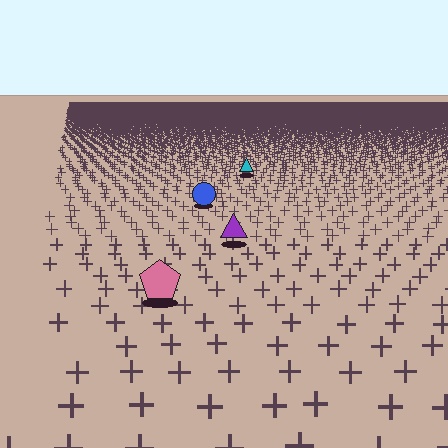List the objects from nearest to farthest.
From nearest to farthest: the pink pentagon, the purple triangle, the blue circle, the cyan triangle.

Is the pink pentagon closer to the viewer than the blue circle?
Yes. The pink pentagon is closer — you can tell from the texture gradient: the ground texture is coarser near it.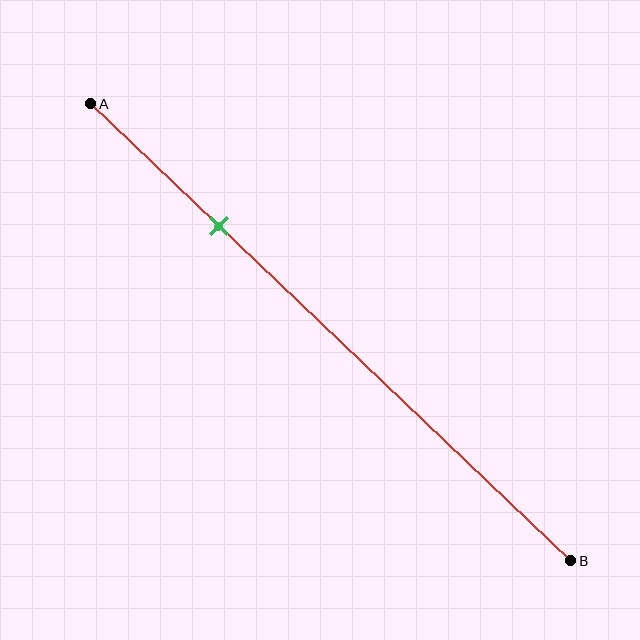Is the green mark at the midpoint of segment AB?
No, the mark is at about 25% from A, not at the 50% midpoint.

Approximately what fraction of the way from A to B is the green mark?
The green mark is approximately 25% of the way from A to B.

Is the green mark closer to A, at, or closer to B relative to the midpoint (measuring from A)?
The green mark is closer to point A than the midpoint of segment AB.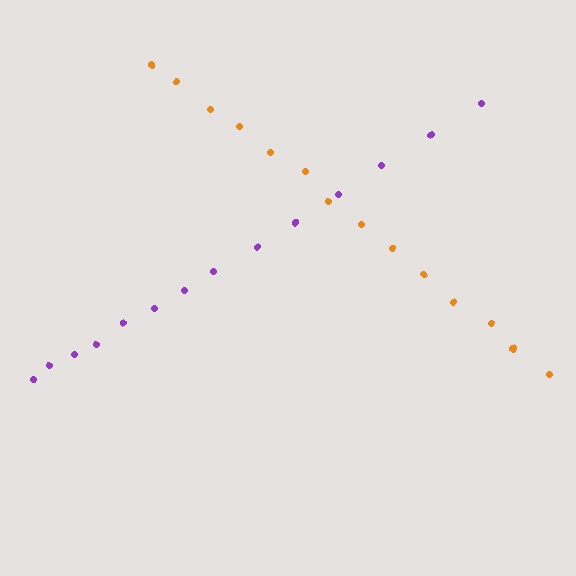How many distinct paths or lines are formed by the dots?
There are 2 distinct paths.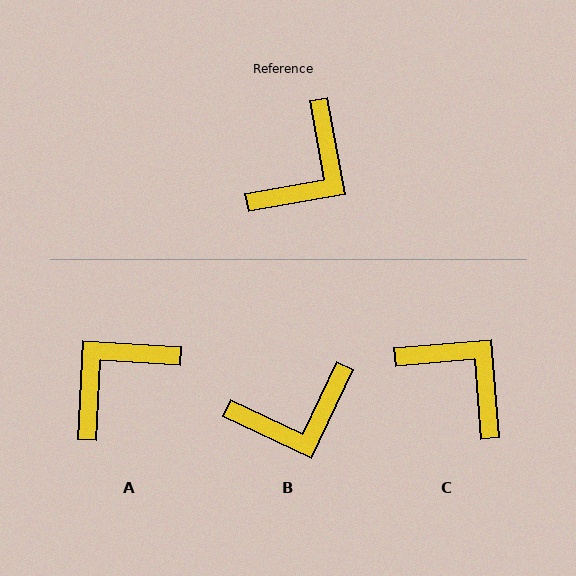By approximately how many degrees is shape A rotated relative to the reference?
Approximately 167 degrees counter-clockwise.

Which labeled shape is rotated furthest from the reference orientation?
A, about 167 degrees away.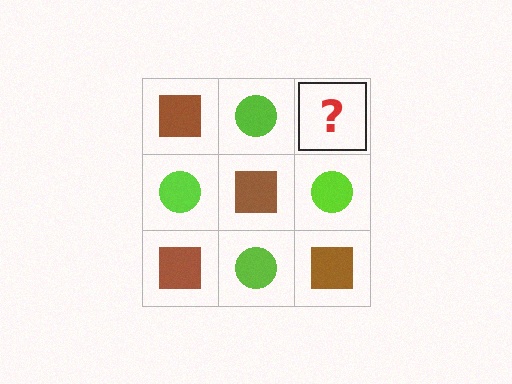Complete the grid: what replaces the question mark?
The question mark should be replaced with a brown square.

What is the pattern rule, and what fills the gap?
The rule is that it alternates brown square and lime circle in a checkerboard pattern. The gap should be filled with a brown square.